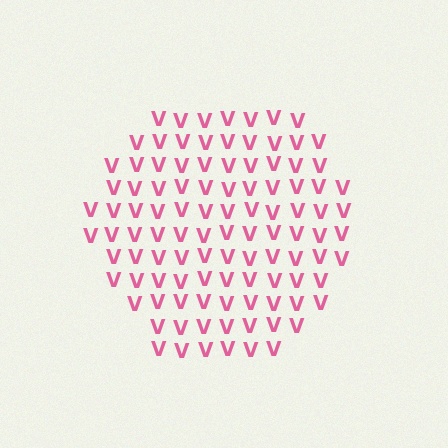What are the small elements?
The small elements are letter V's.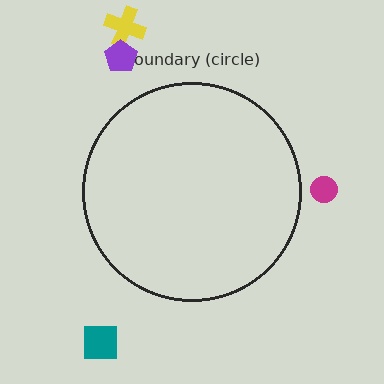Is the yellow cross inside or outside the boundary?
Outside.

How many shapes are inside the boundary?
0 inside, 4 outside.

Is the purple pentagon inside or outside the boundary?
Outside.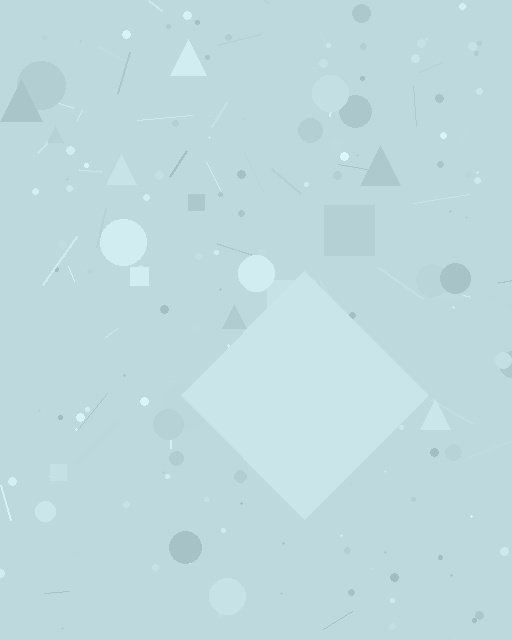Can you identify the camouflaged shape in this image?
The camouflaged shape is a diamond.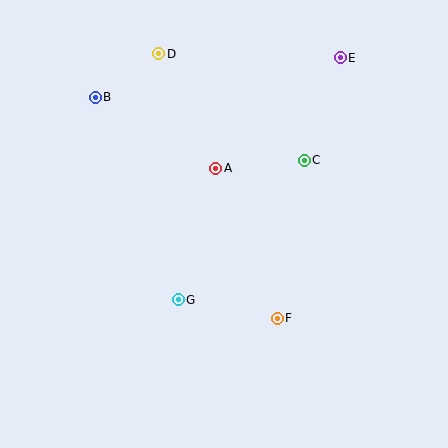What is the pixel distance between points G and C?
The distance between G and C is 188 pixels.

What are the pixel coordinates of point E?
Point E is at (340, 58).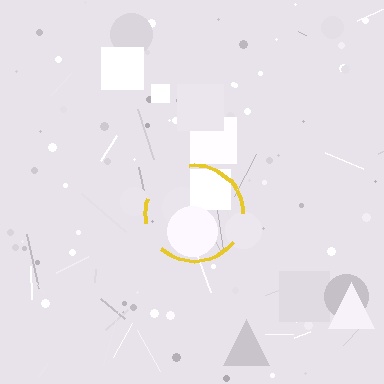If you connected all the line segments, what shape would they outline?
They would outline a circle.